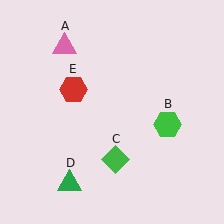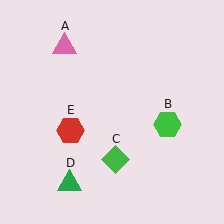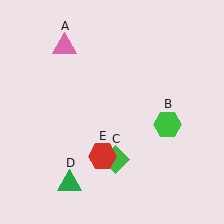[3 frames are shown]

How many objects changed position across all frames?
1 object changed position: red hexagon (object E).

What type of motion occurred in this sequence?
The red hexagon (object E) rotated counterclockwise around the center of the scene.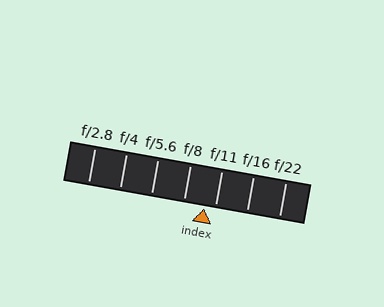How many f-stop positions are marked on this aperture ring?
There are 7 f-stop positions marked.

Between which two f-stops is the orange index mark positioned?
The index mark is between f/8 and f/11.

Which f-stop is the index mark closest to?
The index mark is closest to f/11.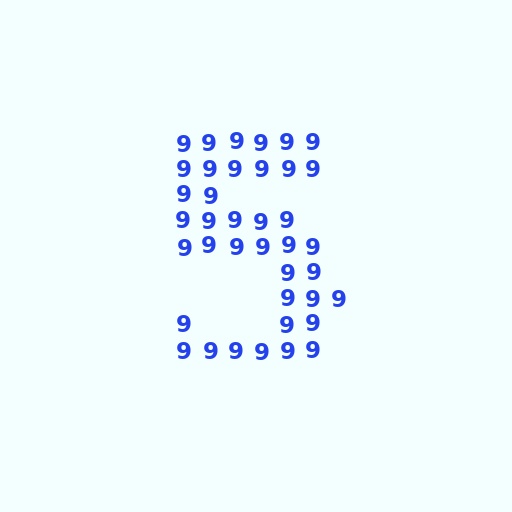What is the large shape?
The large shape is the digit 5.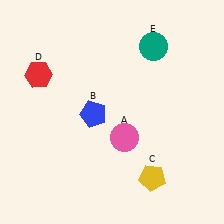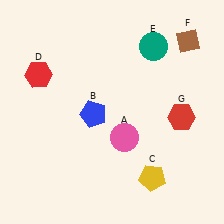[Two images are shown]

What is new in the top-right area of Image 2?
A brown diamond (F) was added in the top-right area of Image 2.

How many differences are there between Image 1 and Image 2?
There are 2 differences between the two images.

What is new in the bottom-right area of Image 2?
A red hexagon (G) was added in the bottom-right area of Image 2.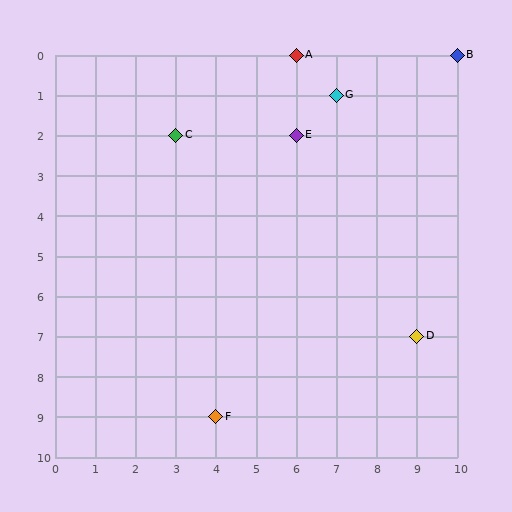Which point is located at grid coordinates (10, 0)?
Point B is at (10, 0).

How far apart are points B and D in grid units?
Points B and D are 1 column and 7 rows apart (about 7.1 grid units diagonally).